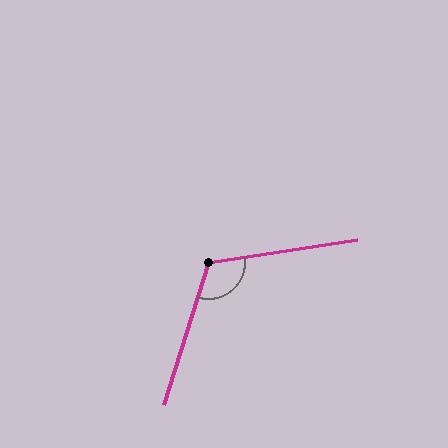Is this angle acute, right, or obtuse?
It is obtuse.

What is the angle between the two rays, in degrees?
Approximately 117 degrees.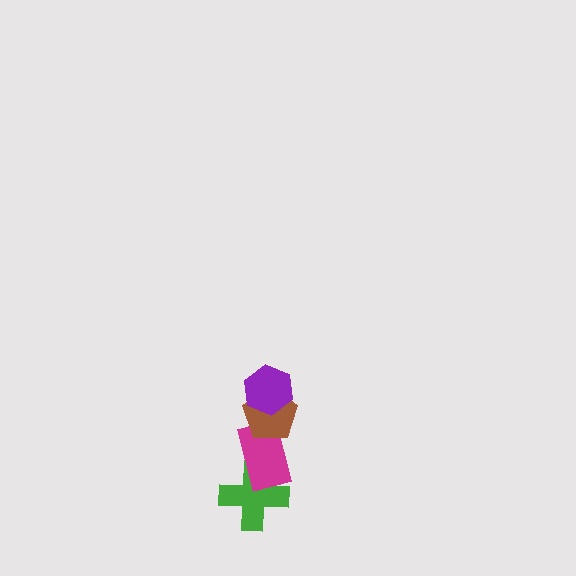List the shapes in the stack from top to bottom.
From top to bottom: the purple hexagon, the brown pentagon, the magenta rectangle, the green cross.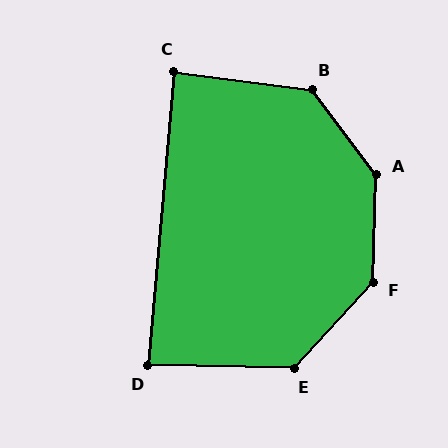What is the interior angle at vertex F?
Approximately 139 degrees (obtuse).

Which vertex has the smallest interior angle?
D, at approximately 86 degrees.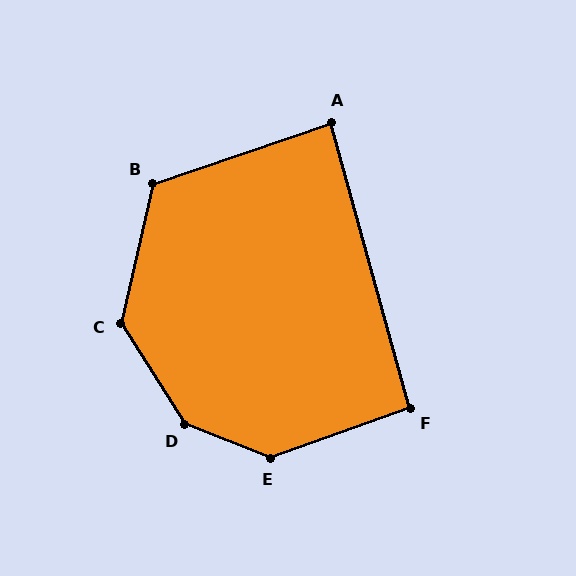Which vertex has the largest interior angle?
D, at approximately 144 degrees.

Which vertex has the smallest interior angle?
A, at approximately 87 degrees.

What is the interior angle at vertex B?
Approximately 122 degrees (obtuse).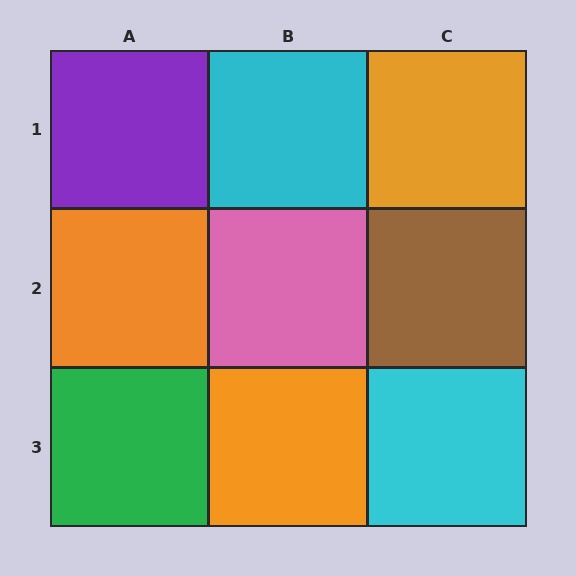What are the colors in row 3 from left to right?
Green, orange, cyan.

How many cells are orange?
3 cells are orange.